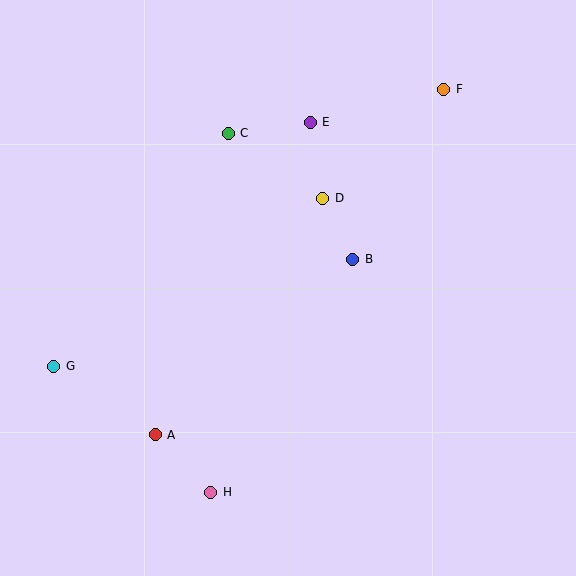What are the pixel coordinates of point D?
Point D is at (323, 198).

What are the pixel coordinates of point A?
Point A is at (155, 435).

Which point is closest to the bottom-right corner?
Point H is closest to the bottom-right corner.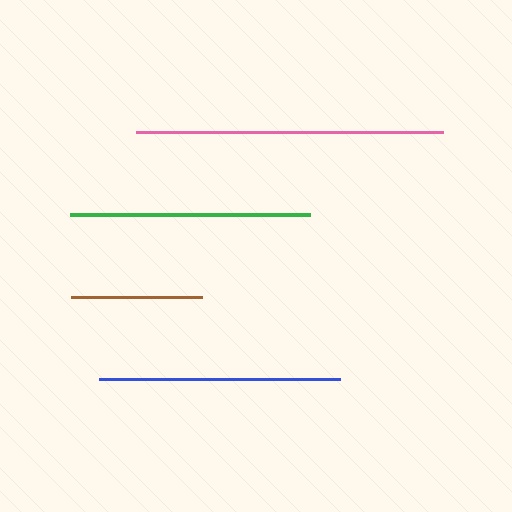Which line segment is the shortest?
The brown line is the shortest at approximately 131 pixels.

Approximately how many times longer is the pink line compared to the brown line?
The pink line is approximately 2.3 times the length of the brown line.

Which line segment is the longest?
The pink line is the longest at approximately 307 pixels.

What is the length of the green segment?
The green segment is approximately 241 pixels long.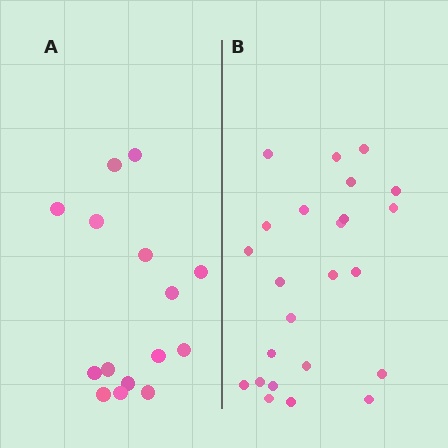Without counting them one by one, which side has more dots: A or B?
Region B (the right region) has more dots.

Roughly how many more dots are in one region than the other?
Region B has roughly 8 or so more dots than region A.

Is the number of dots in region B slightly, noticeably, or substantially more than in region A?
Region B has substantially more. The ratio is roughly 1.6 to 1.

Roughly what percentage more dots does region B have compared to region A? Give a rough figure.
About 60% more.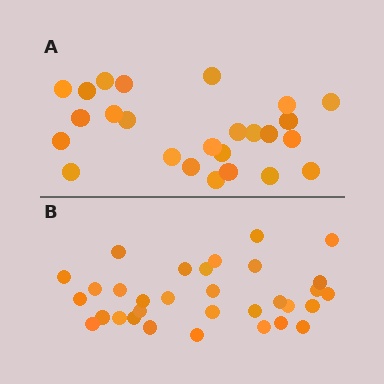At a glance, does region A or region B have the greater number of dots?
Region B (the bottom region) has more dots.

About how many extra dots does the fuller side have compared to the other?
Region B has roughly 8 or so more dots than region A.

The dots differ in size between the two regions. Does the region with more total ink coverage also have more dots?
No. Region A has more total ink coverage because its dots are larger, but region B actually contains more individual dots. Total area can be misleading — the number of items is what matters here.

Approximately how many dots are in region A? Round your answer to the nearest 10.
About 20 dots. (The exact count is 25, which rounds to 20.)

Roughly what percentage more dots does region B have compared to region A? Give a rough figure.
About 30% more.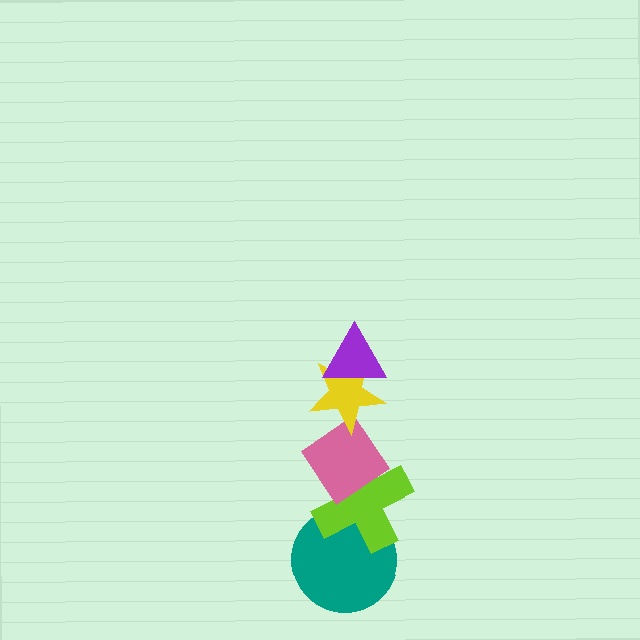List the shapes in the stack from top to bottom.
From top to bottom: the purple triangle, the yellow star, the pink diamond, the lime cross, the teal circle.